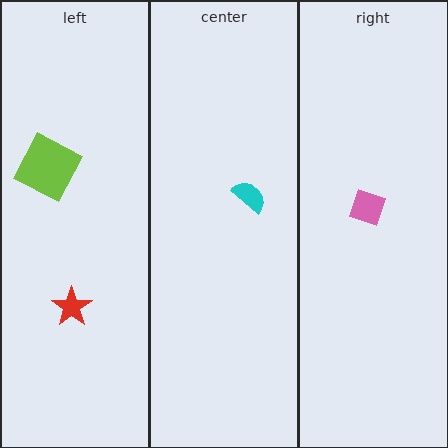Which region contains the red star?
The left region.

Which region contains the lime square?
The left region.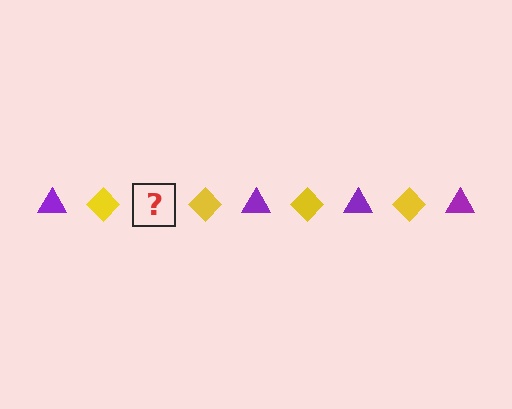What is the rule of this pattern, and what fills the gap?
The rule is that the pattern alternates between purple triangle and yellow diamond. The gap should be filled with a purple triangle.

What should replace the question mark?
The question mark should be replaced with a purple triangle.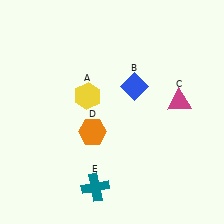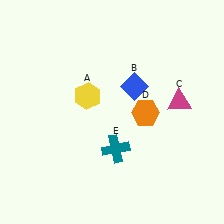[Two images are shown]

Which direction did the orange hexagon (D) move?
The orange hexagon (D) moved right.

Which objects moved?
The objects that moved are: the orange hexagon (D), the teal cross (E).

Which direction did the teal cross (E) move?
The teal cross (E) moved up.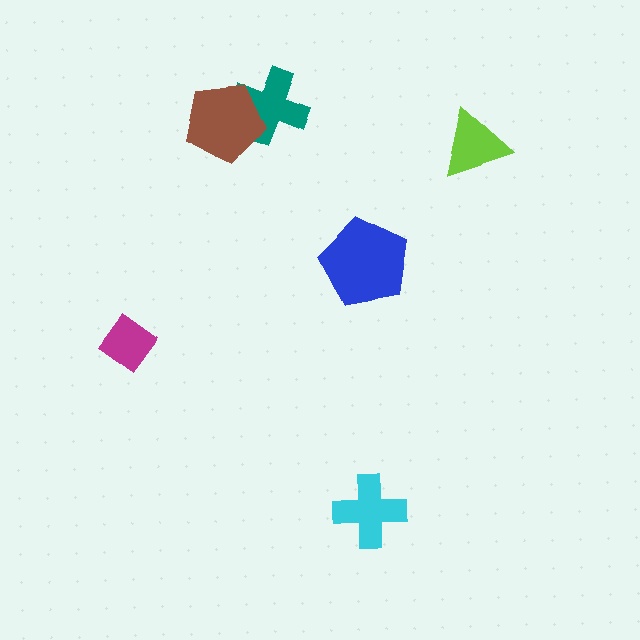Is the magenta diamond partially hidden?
No, no other shape covers it.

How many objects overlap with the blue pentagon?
0 objects overlap with the blue pentagon.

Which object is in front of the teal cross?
The brown pentagon is in front of the teal cross.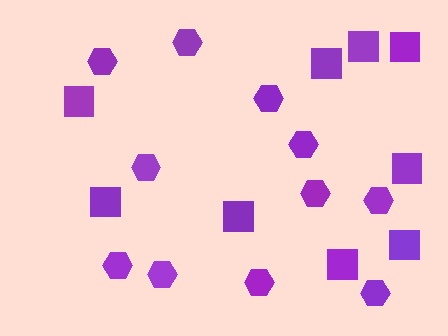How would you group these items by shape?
There are 2 groups: one group of hexagons (11) and one group of squares (9).